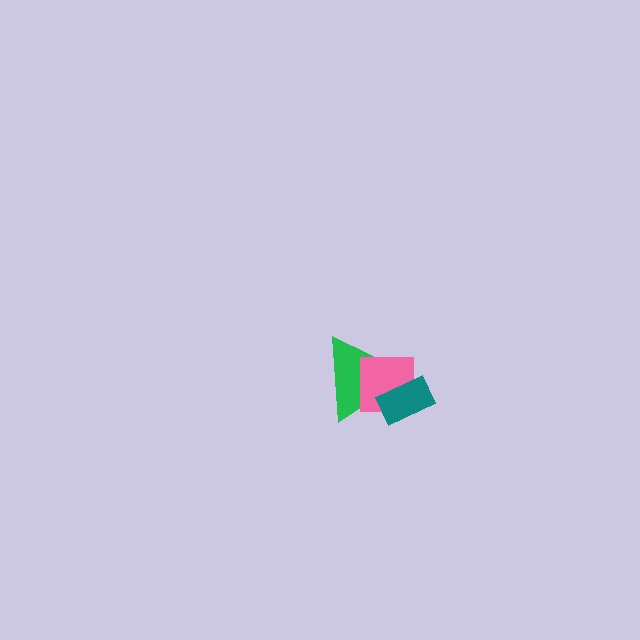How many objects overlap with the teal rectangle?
2 objects overlap with the teal rectangle.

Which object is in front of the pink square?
The teal rectangle is in front of the pink square.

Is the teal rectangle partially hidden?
No, no other shape covers it.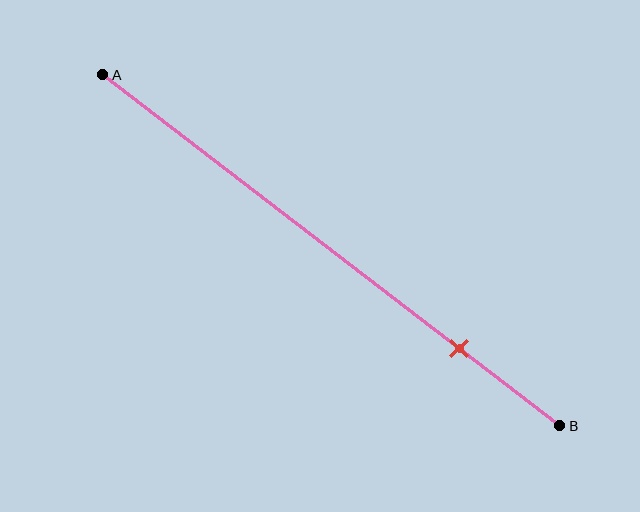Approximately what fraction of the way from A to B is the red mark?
The red mark is approximately 80% of the way from A to B.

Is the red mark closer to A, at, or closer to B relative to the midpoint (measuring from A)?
The red mark is closer to point B than the midpoint of segment AB.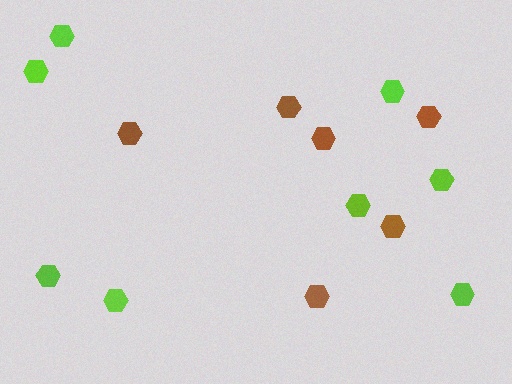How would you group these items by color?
There are 2 groups: one group of lime hexagons (8) and one group of brown hexagons (6).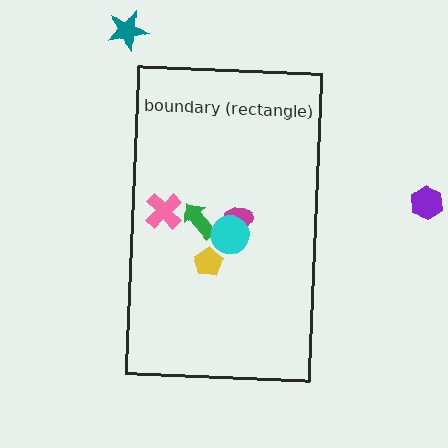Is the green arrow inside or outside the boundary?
Inside.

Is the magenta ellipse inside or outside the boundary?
Inside.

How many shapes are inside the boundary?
5 inside, 2 outside.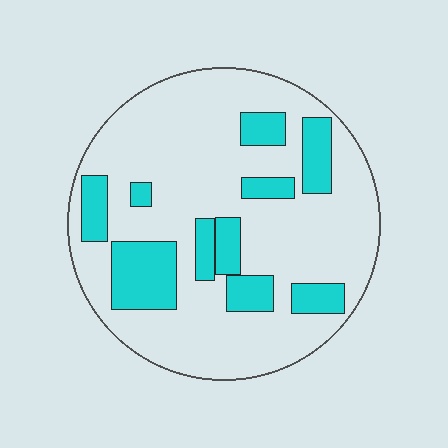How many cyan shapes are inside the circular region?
10.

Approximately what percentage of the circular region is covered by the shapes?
Approximately 25%.